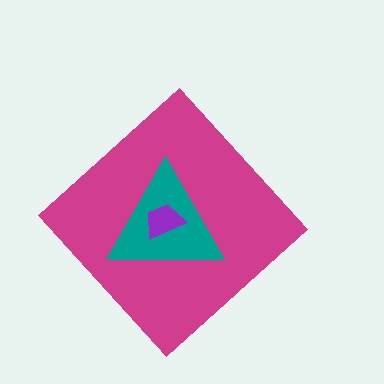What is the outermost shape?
The magenta diamond.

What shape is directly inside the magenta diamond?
The teal triangle.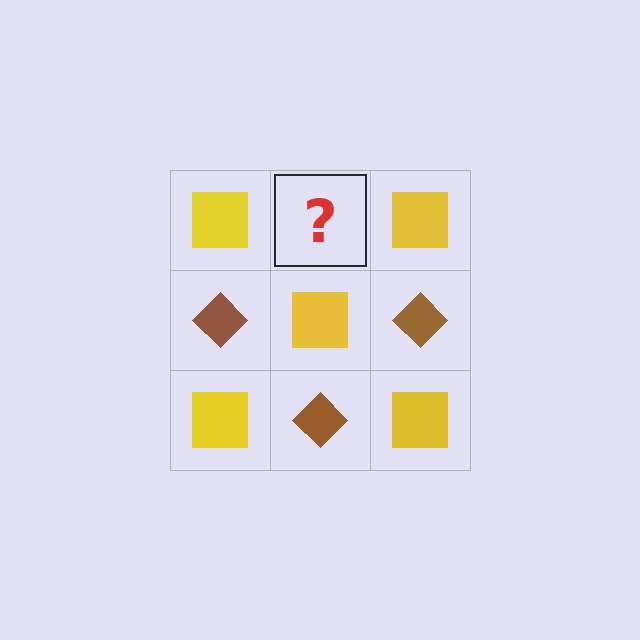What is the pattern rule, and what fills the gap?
The rule is that it alternates yellow square and brown diamond in a checkerboard pattern. The gap should be filled with a brown diamond.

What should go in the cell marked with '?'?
The missing cell should contain a brown diamond.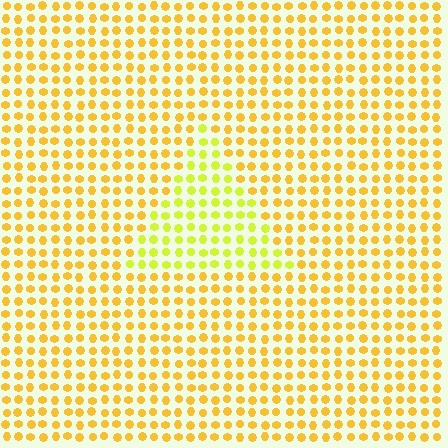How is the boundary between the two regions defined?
The boundary is defined purely by a slight shift in hue (about 28 degrees). Spacing, size, and orientation are identical on both sides.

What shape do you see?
I see a triangle.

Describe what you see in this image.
The image is filled with small yellow elements in a uniform arrangement. A triangle-shaped region is visible where the elements are tinted to a slightly different hue, forming a subtle color boundary.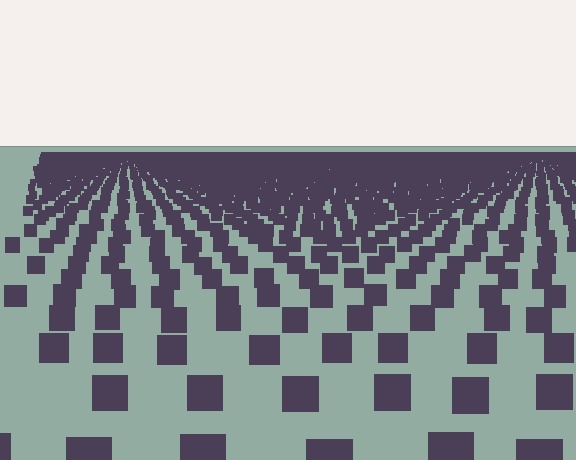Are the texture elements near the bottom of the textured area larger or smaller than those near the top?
Larger. Near the bottom, elements are closer to the viewer and appear at a bigger on-screen size.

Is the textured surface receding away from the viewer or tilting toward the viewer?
The surface is receding away from the viewer. Texture elements get smaller and denser toward the top.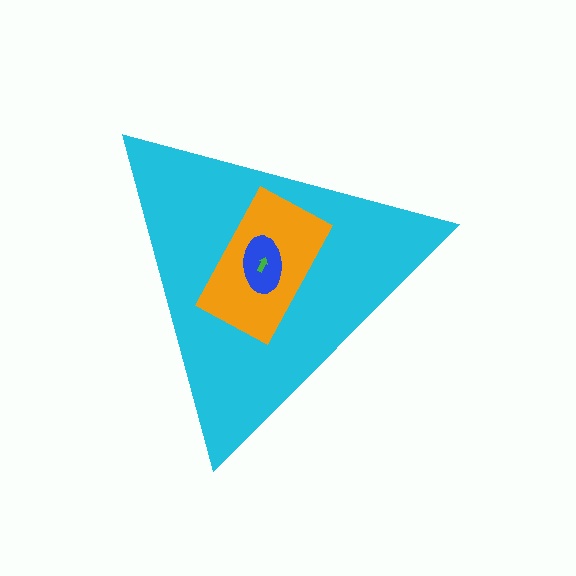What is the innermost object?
The green arrow.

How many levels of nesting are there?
4.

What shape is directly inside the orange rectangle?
The blue ellipse.